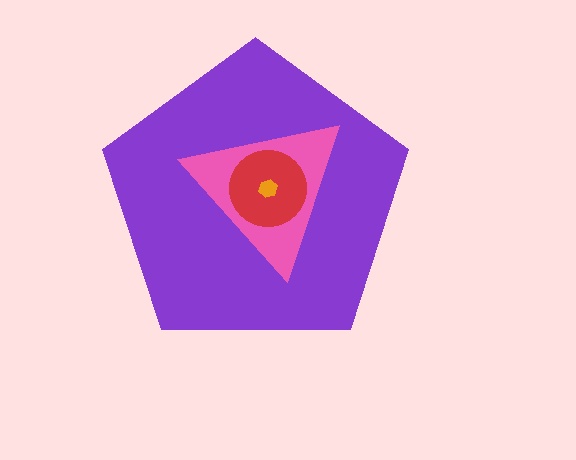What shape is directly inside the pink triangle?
The red circle.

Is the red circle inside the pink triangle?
Yes.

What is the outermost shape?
The purple pentagon.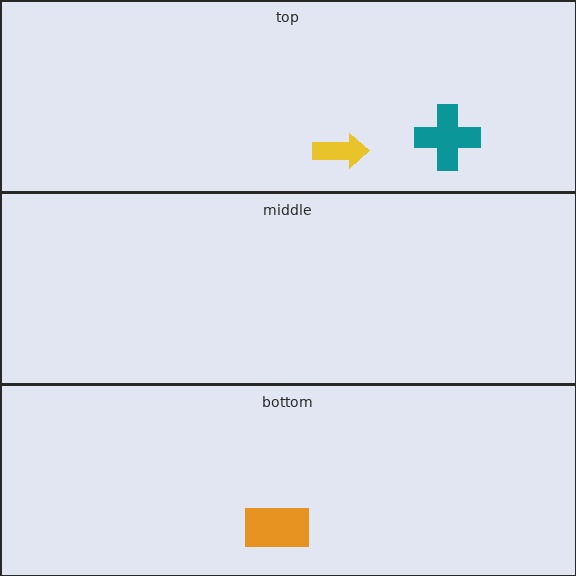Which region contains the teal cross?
The top region.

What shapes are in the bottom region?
The orange rectangle.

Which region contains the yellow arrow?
The top region.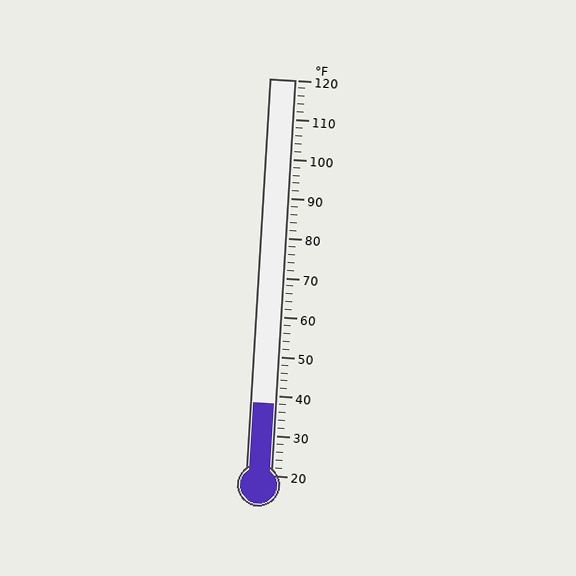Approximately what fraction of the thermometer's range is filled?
The thermometer is filled to approximately 20% of its range.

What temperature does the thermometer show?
The thermometer shows approximately 38°F.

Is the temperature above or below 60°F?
The temperature is below 60°F.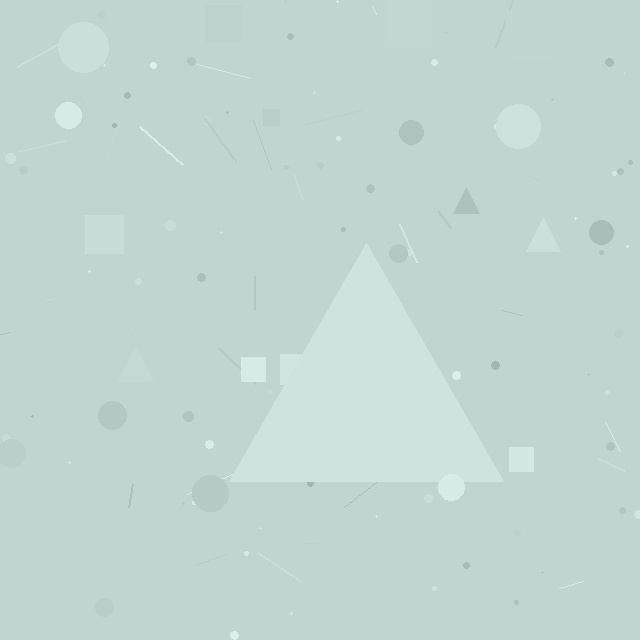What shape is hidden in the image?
A triangle is hidden in the image.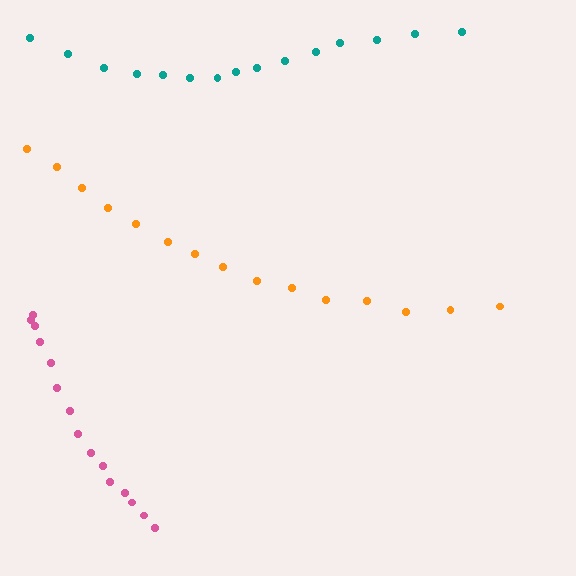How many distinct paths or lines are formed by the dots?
There are 3 distinct paths.